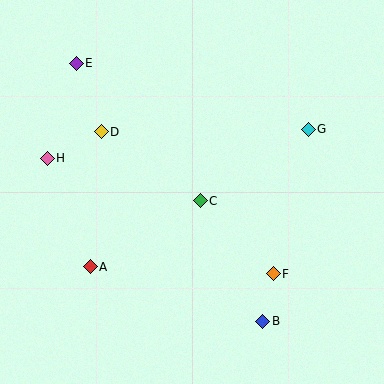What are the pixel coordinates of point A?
Point A is at (90, 267).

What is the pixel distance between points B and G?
The distance between B and G is 197 pixels.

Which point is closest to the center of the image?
Point C at (200, 201) is closest to the center.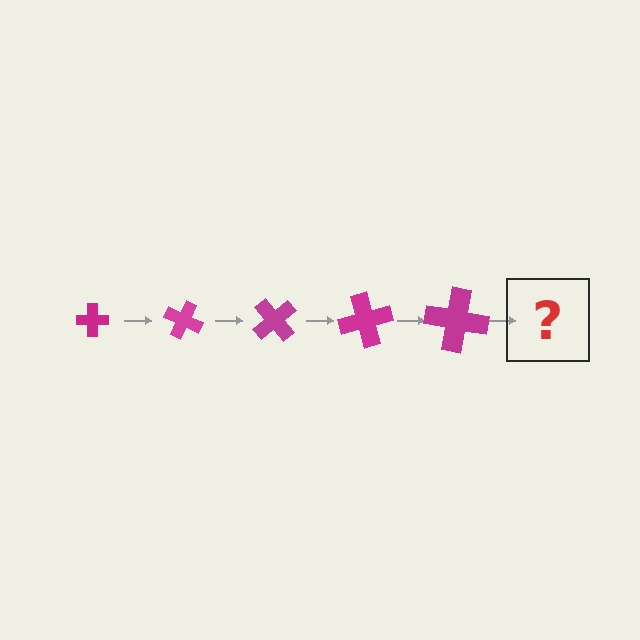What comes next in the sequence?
The next element should be a cross, larger than the previous one and rotated 125 degrees from the start.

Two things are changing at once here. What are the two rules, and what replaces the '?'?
The two rules are that the cross grows larger each step and it rotates 25 degrees each step. The '?' should be a cross, larger than the previous one and rotated 125 degrees from the start.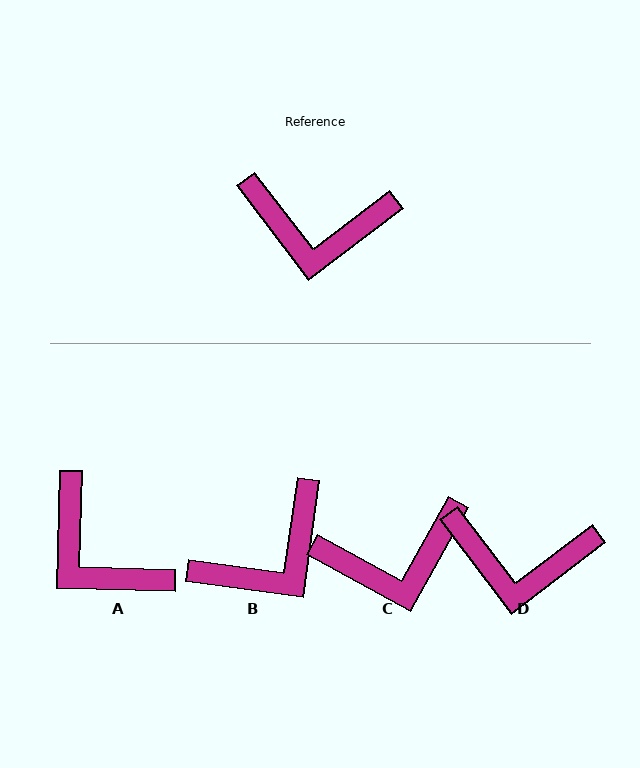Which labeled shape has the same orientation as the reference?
D.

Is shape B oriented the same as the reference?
No, it is off by about 45 degrees.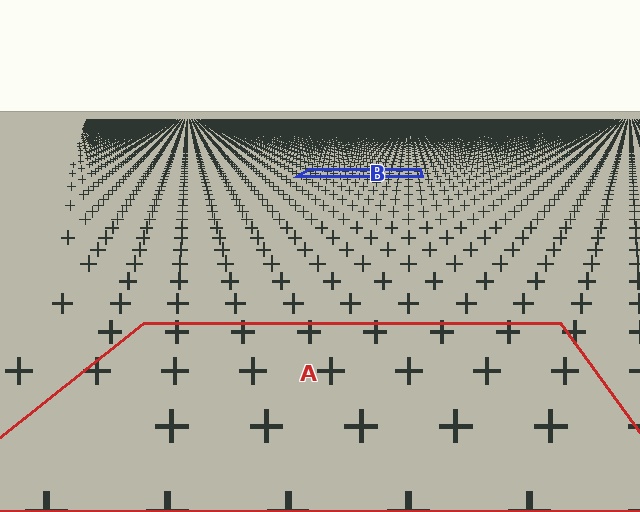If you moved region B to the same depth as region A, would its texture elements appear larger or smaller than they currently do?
They would appear larger. At a closer depth, the same texture elements are projected at a bigger on-screen size.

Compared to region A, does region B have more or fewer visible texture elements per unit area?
Region B has more texture elements per unit area — they are packed more densely because it is farther away.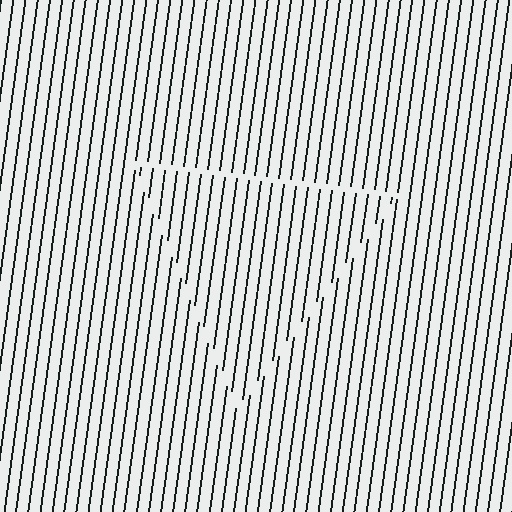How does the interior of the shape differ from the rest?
The interior of the shape contains the same grating, shifted by half a period — the contour is defined by the phase discontinuity where line-ends from the inner and outer gratings abut.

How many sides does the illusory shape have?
3 sides — the line-ends trace a triangle.